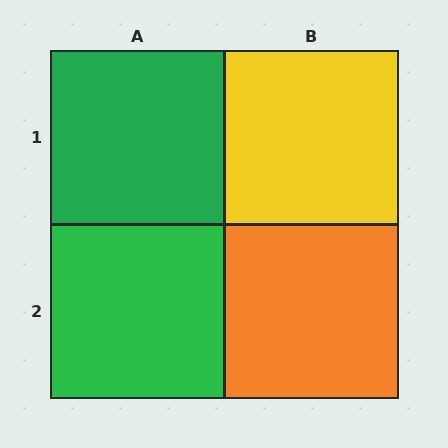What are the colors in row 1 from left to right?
Green, yellow.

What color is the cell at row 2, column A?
Green.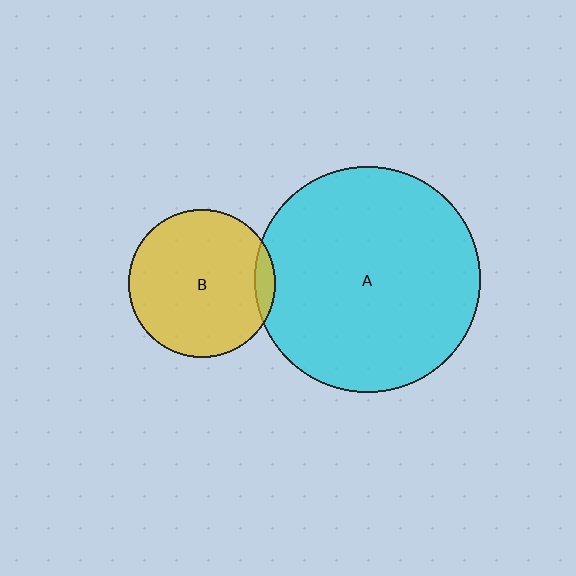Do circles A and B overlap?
Yes.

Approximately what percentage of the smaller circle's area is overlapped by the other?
Approximately 5%.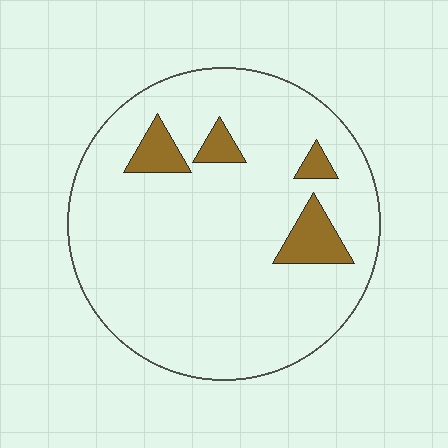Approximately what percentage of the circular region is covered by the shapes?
Approximately 10%.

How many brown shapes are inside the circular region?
4.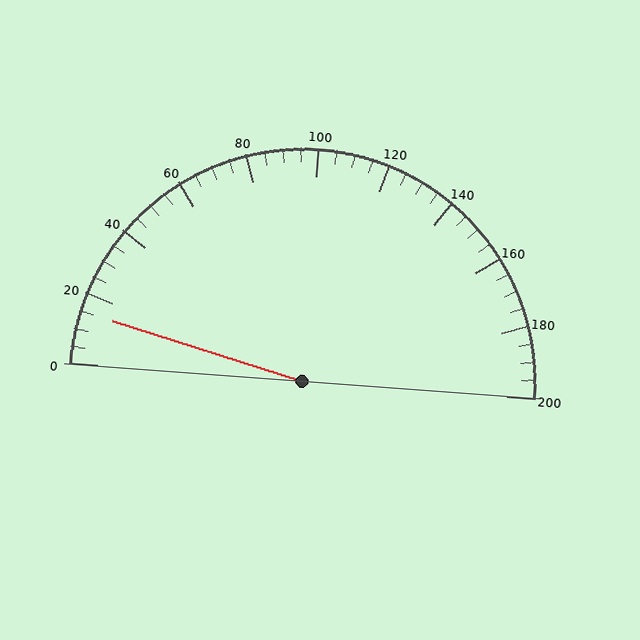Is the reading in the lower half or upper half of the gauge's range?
The reading is in the lower half of the range (0 to 200).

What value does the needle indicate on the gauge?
The needle indicates approximately 15.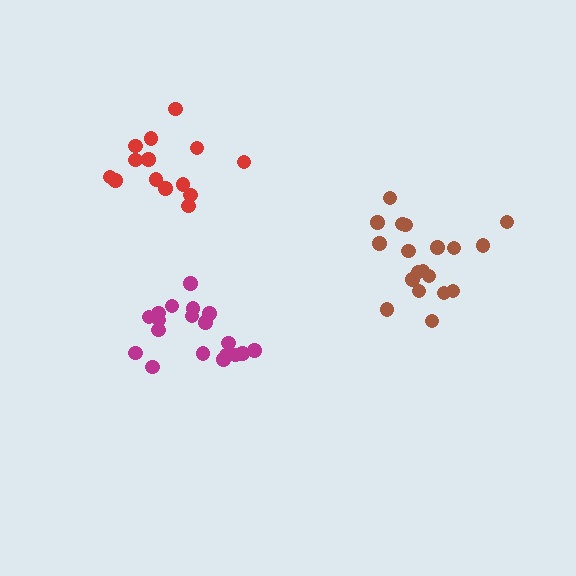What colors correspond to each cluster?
The clusters are colored: magenta, brown, red.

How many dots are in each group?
Group 1: 19 dots, Group 2: 19 dots, Group 3: 14 dots (52 total).